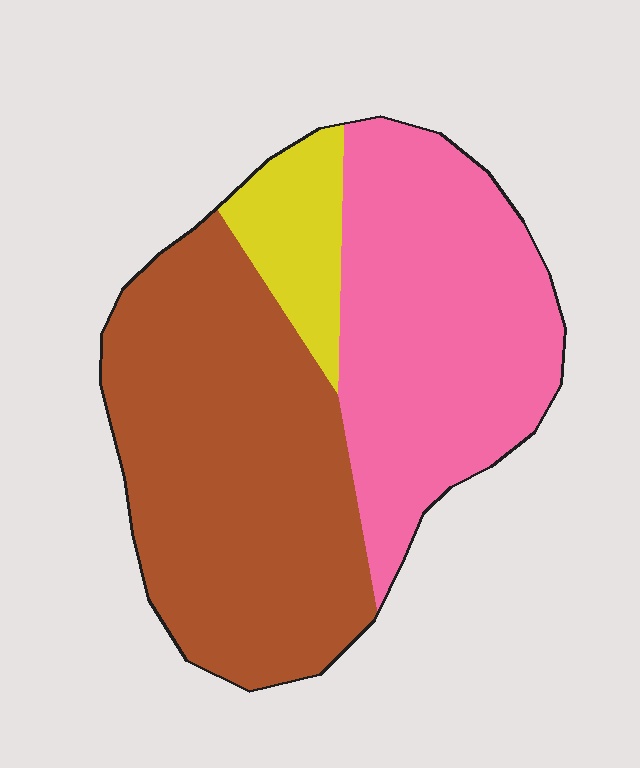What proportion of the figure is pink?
Pink covers about 40% of the figure.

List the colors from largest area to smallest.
From largest to smallest: brown, pink, yellow.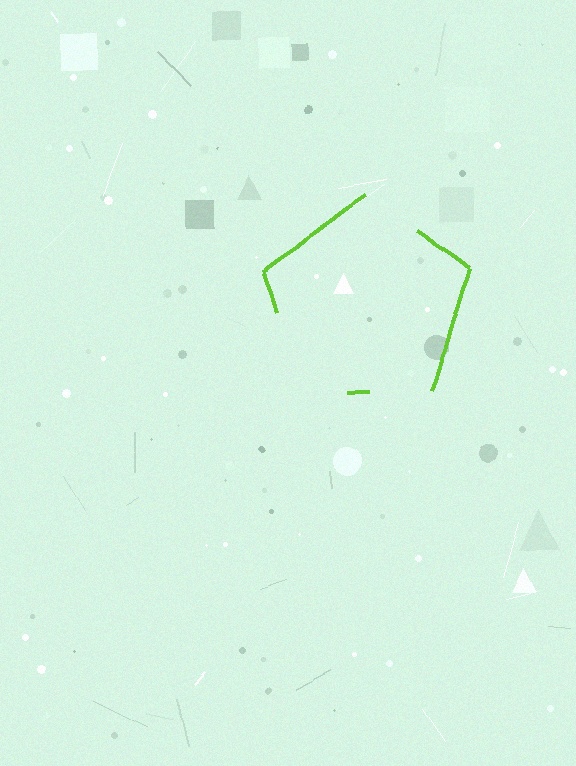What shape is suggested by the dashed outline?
The dashed outline suggests a pentagon.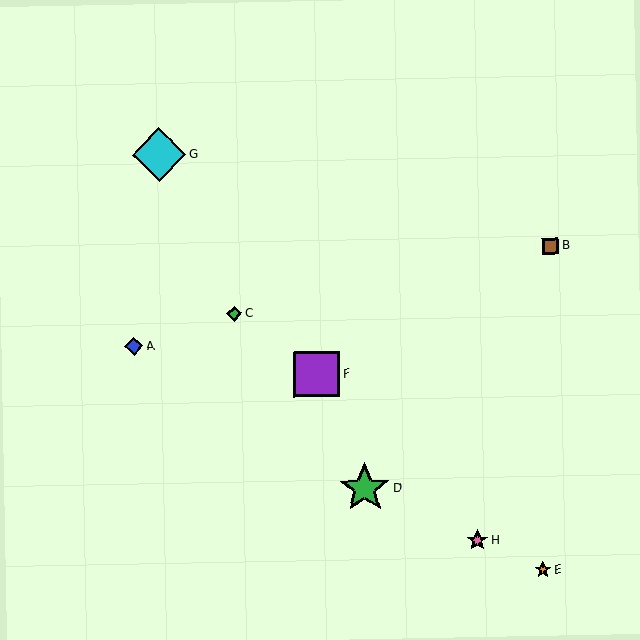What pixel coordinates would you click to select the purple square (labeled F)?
Click at (317, 374) to select the purple square F.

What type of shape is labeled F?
Shape F is a purple square.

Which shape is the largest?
The cyan diamond (labeled G) is the largest.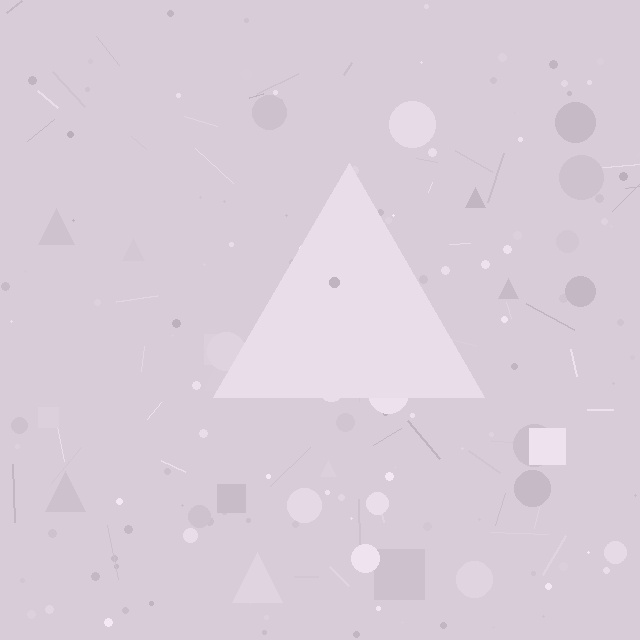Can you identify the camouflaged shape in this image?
The camouflaged shape is a triangle.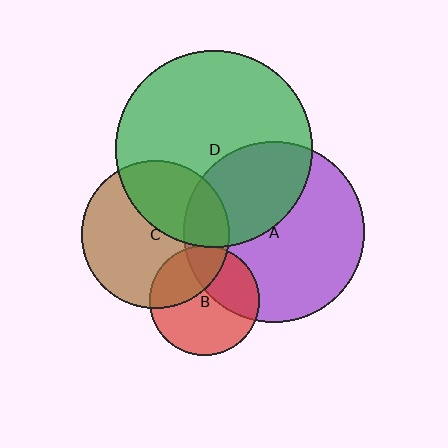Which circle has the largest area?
Circle D (green).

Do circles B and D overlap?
Yes.